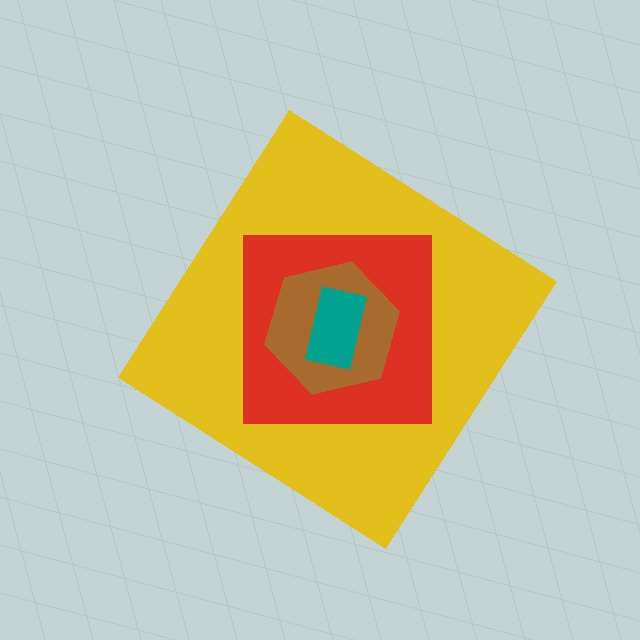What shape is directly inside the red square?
The brown hexagon.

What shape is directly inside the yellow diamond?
The red square.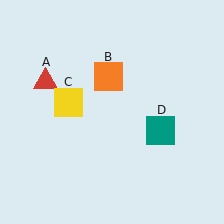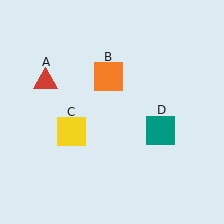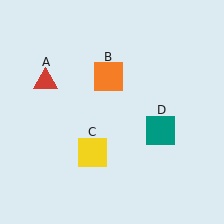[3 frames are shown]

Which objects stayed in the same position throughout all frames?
Red triangle (object A) and orange square (object B) and teal square (object D) remained stationary.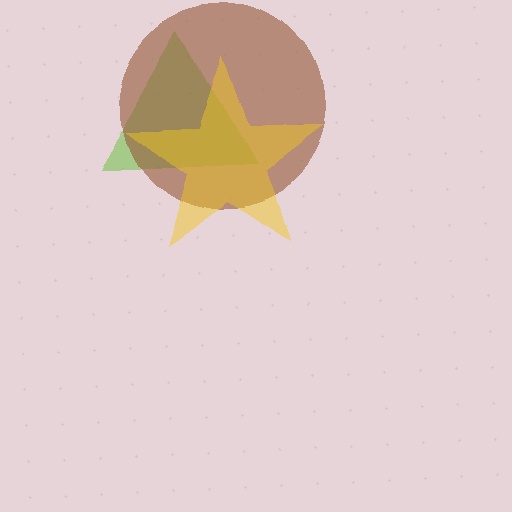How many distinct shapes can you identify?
There are 3 distinct shapes: a lime triangle, a brown circle, a yellow star.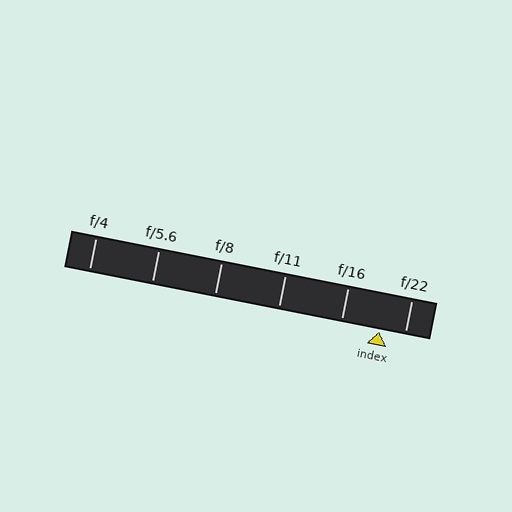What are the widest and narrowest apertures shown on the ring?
The widest aperture shown is f/4 and the narrowest is f/22.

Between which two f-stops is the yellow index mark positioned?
The index mark is between f/16 and f/22.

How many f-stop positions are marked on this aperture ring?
There are 6 f-stop positions marked.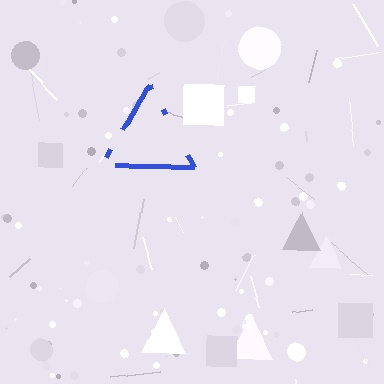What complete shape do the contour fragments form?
The contour fragments form a triangle.